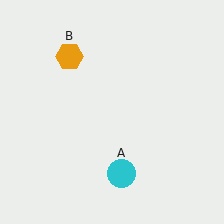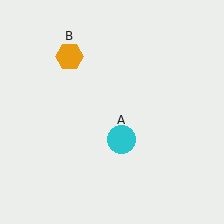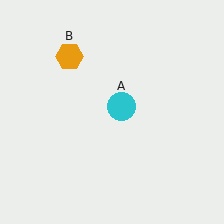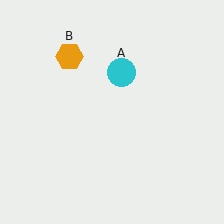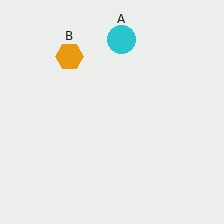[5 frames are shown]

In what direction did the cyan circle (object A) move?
The cyan circle (object A) moved up.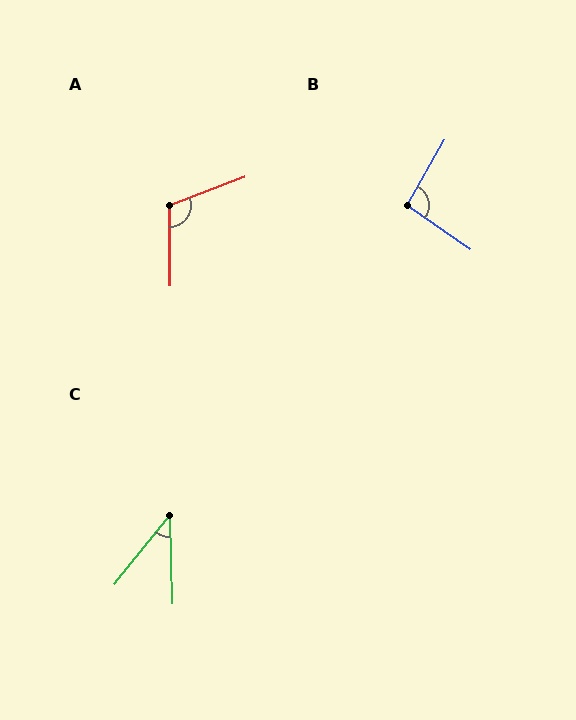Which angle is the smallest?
C, at approximately 40 degrees.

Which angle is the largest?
A, at approximately 110 degrees.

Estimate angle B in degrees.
Approximately 95 degrees.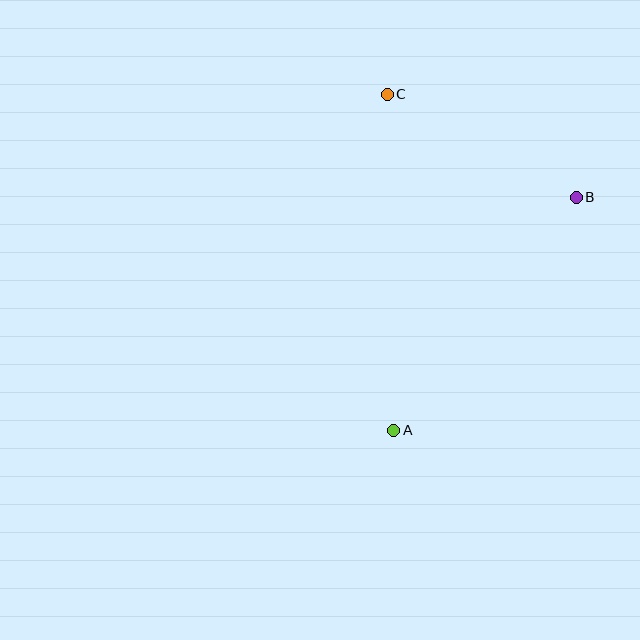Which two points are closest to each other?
Points B and C are closest to each other.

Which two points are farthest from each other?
Points A and C are farthest from each other.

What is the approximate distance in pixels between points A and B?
The distance between A and B is approximately 296 pixels.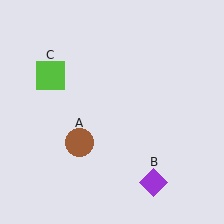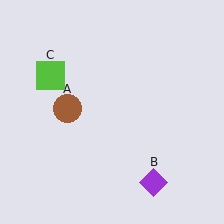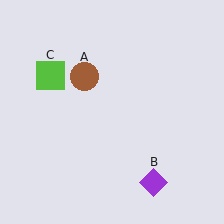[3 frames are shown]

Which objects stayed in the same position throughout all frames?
Purple diamond (object B) and lime square (object C) remained stationary.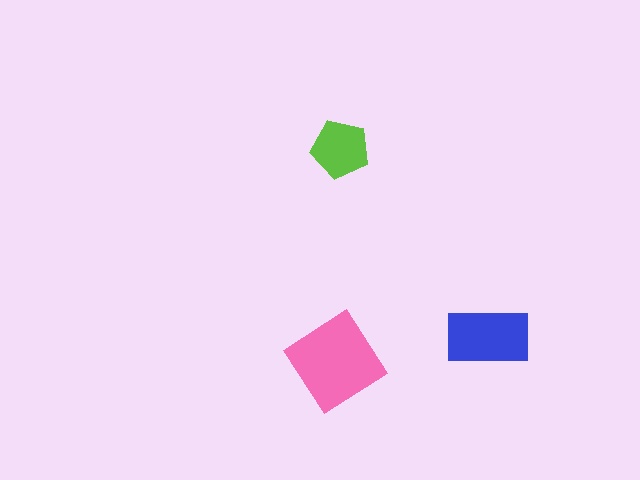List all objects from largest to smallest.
The pink diamond, the blue rectangle, the lime pentagon.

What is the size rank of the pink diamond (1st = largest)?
1st.